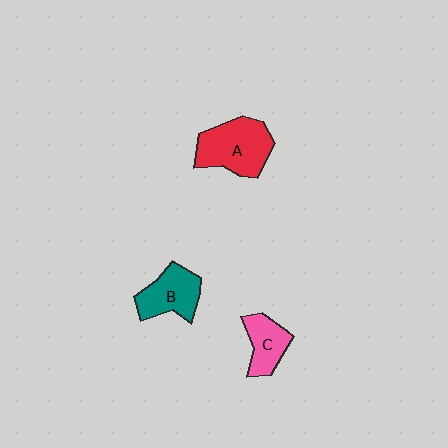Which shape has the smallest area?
Shape C (pink).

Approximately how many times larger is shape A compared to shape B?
Approximately 1.3 times.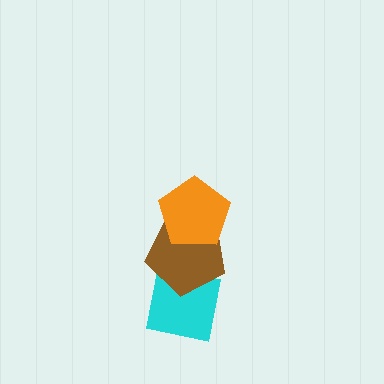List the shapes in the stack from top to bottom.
From top to bottom: the orange pentagon, the brown pentagon, the cyan square.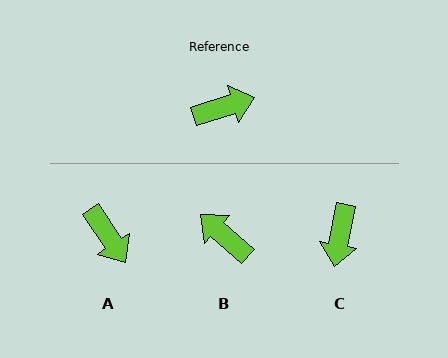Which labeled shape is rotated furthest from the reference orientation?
B, about 121 degrees away.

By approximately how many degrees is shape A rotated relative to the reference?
Approximately 74 degrees clockwise.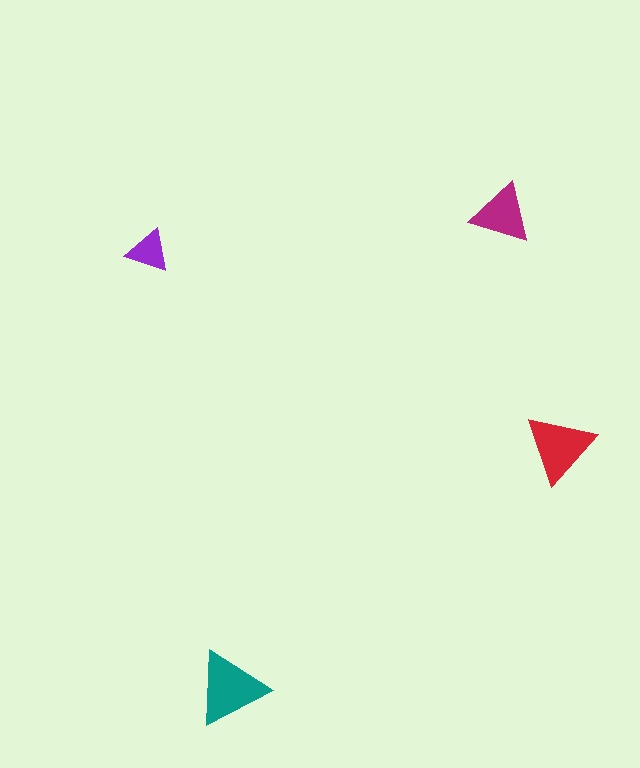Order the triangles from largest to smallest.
the teal one, the red one, the magenta one, the purple one.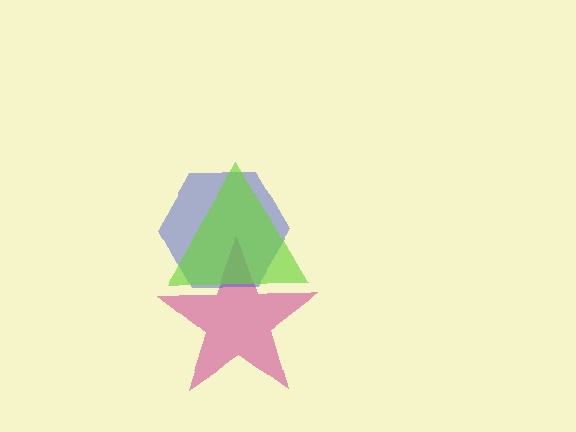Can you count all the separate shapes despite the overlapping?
Yes, there are 3 separate shapes.